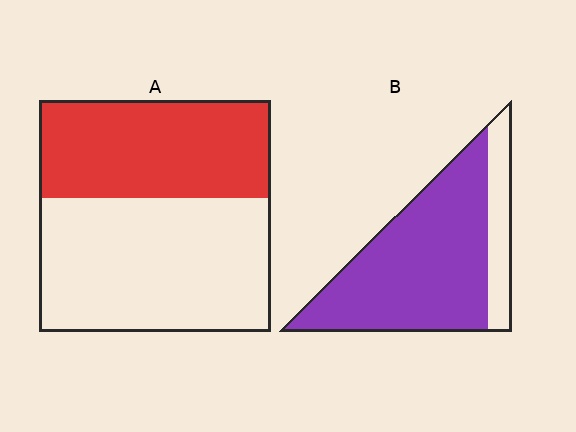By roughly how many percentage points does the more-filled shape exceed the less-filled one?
By roughly 40 percentage points (B over A).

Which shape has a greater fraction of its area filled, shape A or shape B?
Shape B.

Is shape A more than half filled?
No.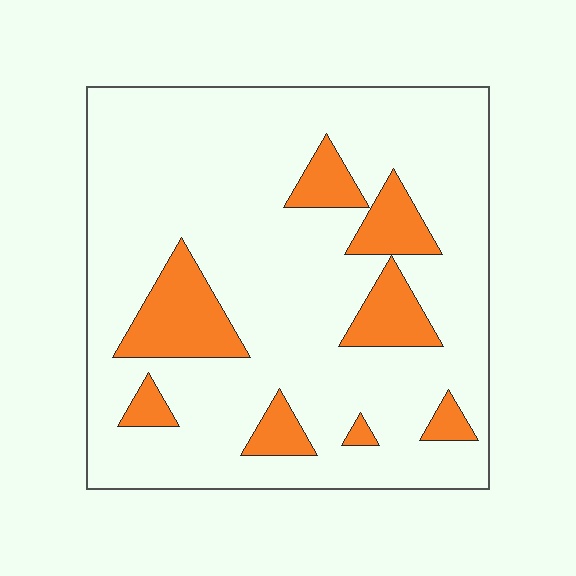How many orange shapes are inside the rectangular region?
8.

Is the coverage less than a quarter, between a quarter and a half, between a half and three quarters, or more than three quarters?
Less than a quarter.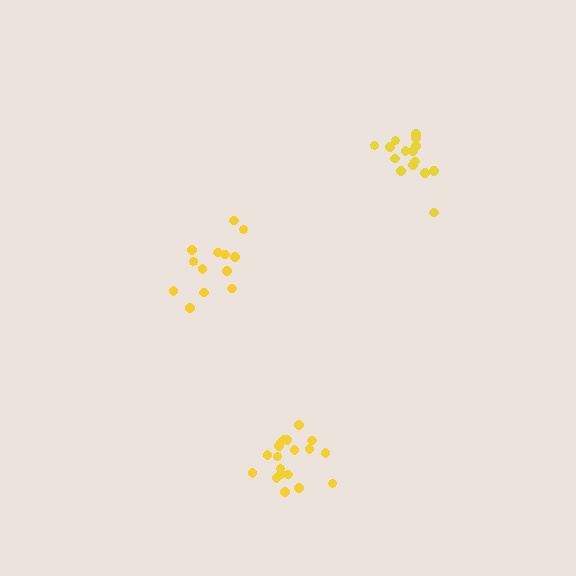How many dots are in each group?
Group 1: 13 dots, Group 2: 19 dots, Group 3: 15 dots (47 total).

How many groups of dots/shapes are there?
There are 3 groups.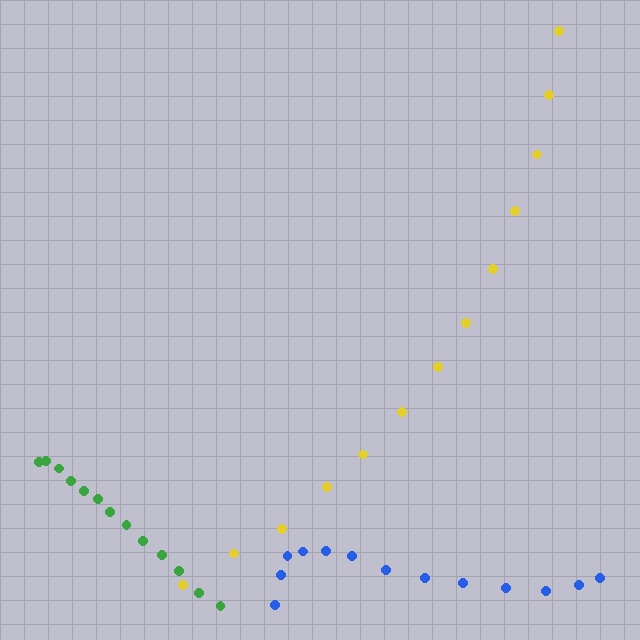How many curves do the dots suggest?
There are 3 distinct paths.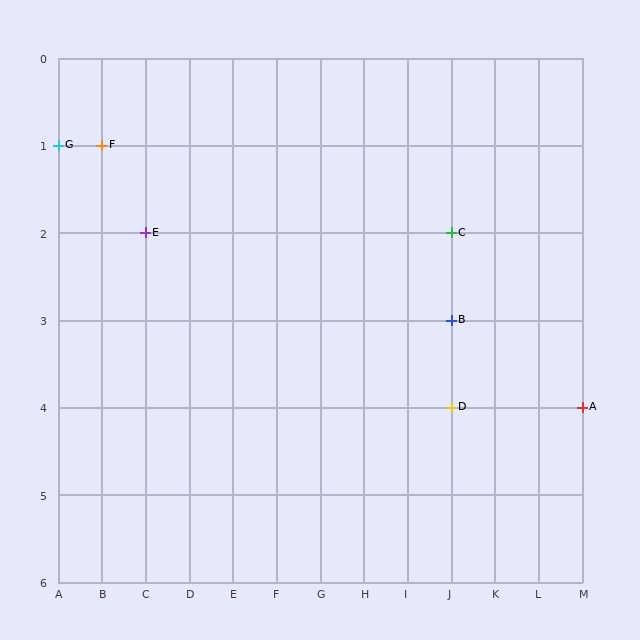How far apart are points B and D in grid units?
Points B and D are 1 row apart.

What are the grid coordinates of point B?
Point B is at grid coordinates (J, 3).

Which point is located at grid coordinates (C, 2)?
Point E is at (C, 2).